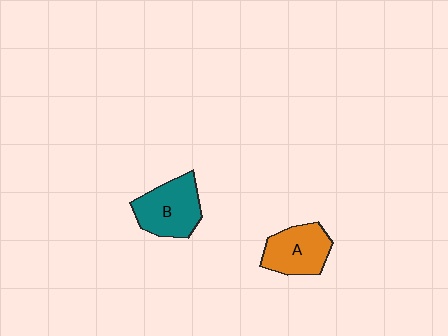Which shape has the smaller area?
Shape A (orange).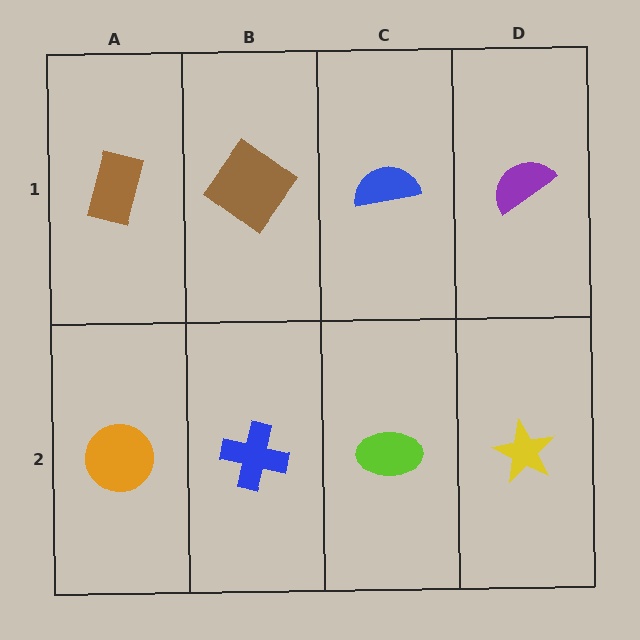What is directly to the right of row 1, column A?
A brown diamond.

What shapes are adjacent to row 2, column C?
A blue semicircle (row 1, column C), a blue cross (row 2, column B), a yellow star (row 2, column D).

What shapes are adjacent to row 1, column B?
A blue cross (row 2, column B), a brown rectangle (row 1, column A), a blue semicircle (row 1, column C).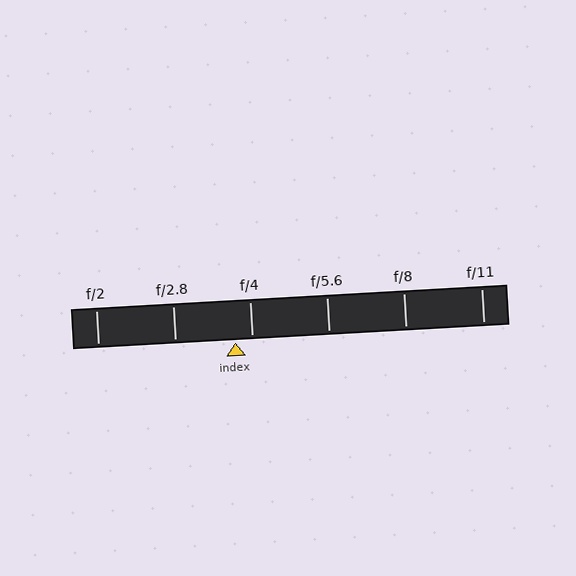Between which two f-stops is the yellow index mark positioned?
The index mark is between f/2.8 and f/4.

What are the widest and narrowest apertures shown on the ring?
The widest aperture shown is f/2 and the narrowest is f/11.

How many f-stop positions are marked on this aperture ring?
There are 6 f-stop positions marked.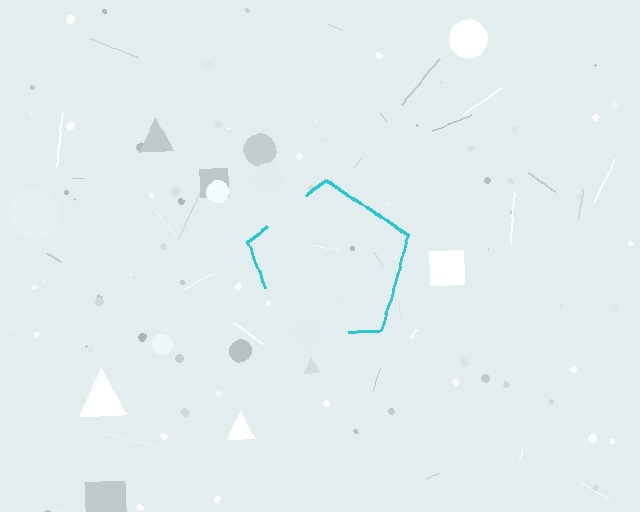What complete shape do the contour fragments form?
The contour fragments form a pentagon.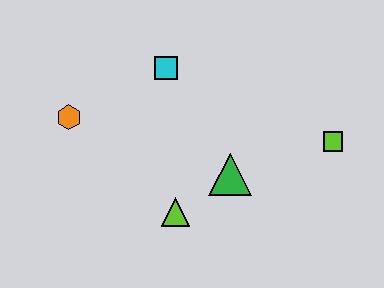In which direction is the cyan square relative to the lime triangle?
The cyan square is above the lime triangle.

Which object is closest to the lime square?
The green triangle is closest to the lime square.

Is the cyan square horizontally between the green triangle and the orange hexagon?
Yes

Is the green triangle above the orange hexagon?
No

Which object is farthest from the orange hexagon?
The lime square is farthest from the orange hexagon.